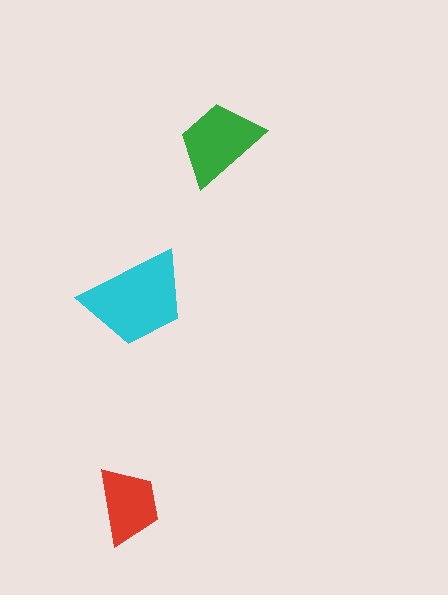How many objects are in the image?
There are 3 objects in the image.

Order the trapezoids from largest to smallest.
the cyan one, the green one, the red one.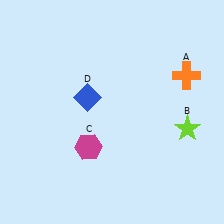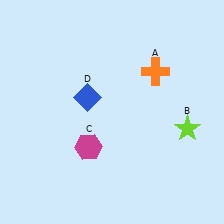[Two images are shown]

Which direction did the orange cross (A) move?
The orange cross (A) moved left.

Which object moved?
The orange cross (A) moved left.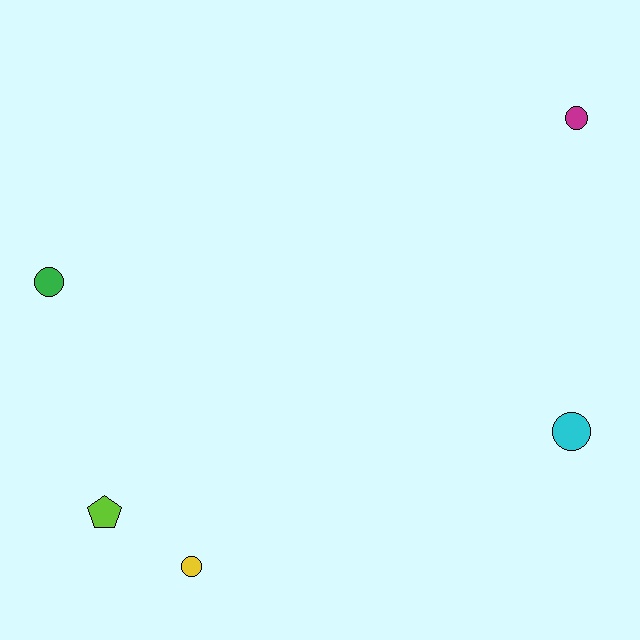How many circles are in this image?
There are 4 circles.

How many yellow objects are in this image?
There is 1 yellow object.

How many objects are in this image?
There are 5 objects.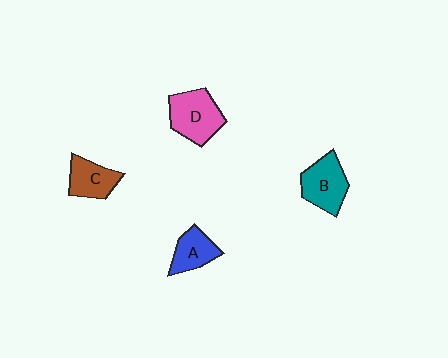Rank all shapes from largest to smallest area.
From largest to smallest: D (pink), B (teal), C (brown), A (blue).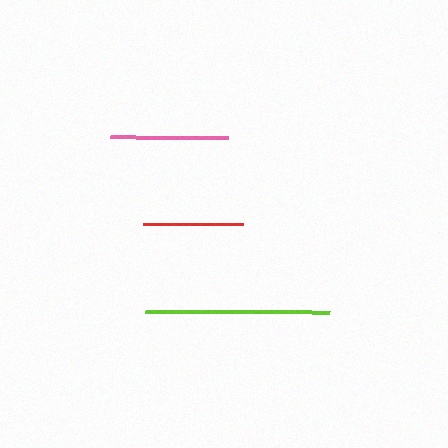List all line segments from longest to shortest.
From longest to shortest: lime, pink, red.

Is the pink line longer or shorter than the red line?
The pink line is longer than the red line.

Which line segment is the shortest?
The red line is the shortest at approximately 100 pixels.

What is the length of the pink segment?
The pink segment is approximately 117 pixels long.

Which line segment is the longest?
The lime line is the longest at approximately 184 pixels.